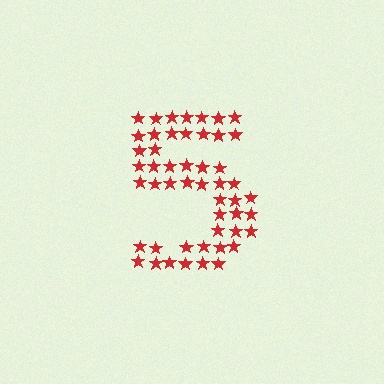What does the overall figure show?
The overall figure shows the digit 5.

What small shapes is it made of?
It is made of small stars.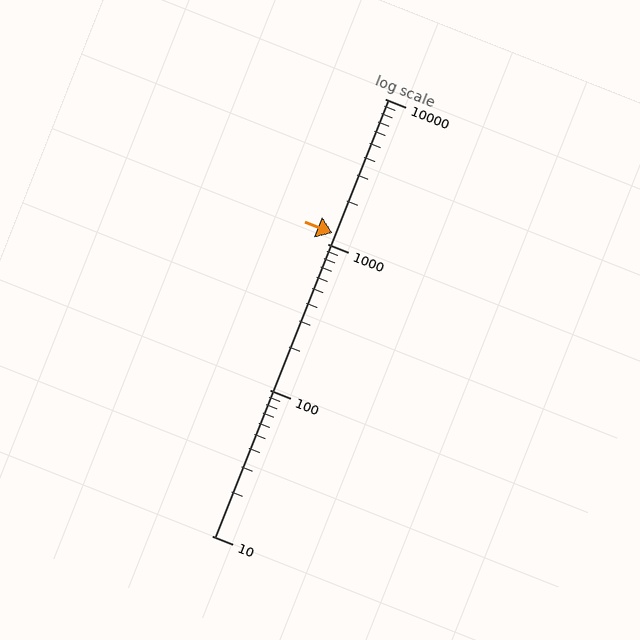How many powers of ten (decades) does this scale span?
The scale spans 3 decades, from 10 to 10000.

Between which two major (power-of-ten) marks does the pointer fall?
The pointer is between 1000 and 10000.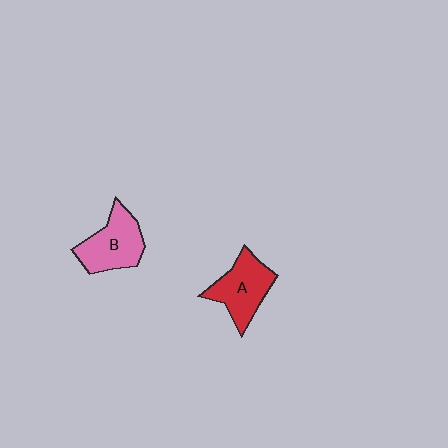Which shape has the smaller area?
Shape A (red).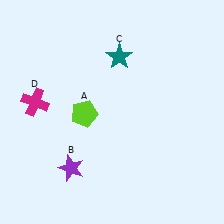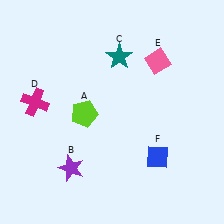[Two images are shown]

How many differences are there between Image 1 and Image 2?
There are 2 differences between the two images.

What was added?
A pink diamond (E), a blue diamond (F) were added in Image 2.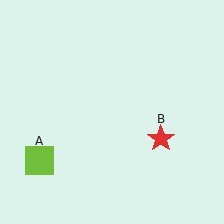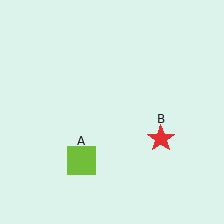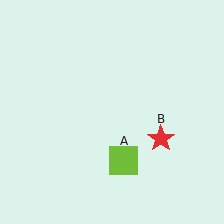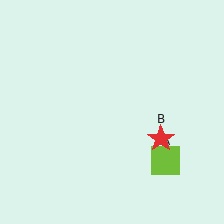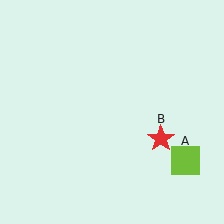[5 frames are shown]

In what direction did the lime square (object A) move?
The lime square (object A) moved right.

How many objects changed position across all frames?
1 object changed position: lime square (object A).